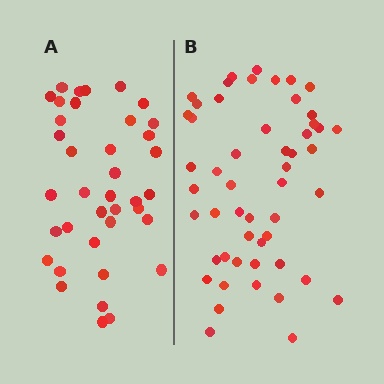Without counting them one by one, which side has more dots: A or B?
Region B (the right region) has more dots.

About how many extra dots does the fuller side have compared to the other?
Region B has approximately 15 more dots than region A.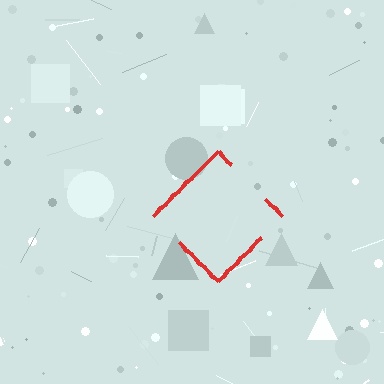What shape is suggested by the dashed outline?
The dashed outline suggests a diamond.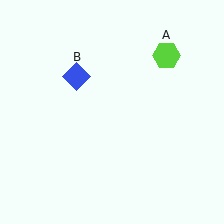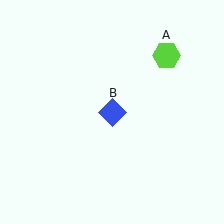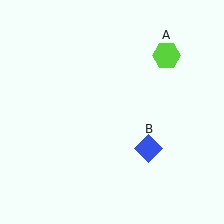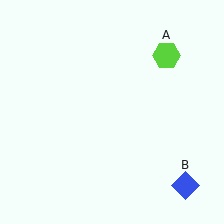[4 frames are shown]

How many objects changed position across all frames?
1 object changed position: blue diamond (object B).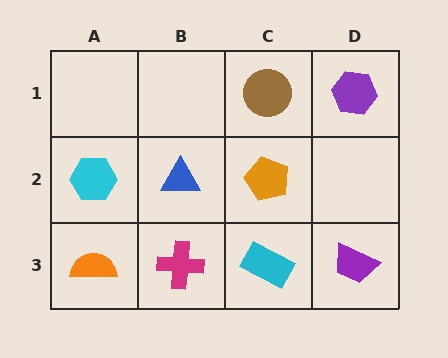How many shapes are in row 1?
2 shapes.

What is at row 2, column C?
An orange pentagon.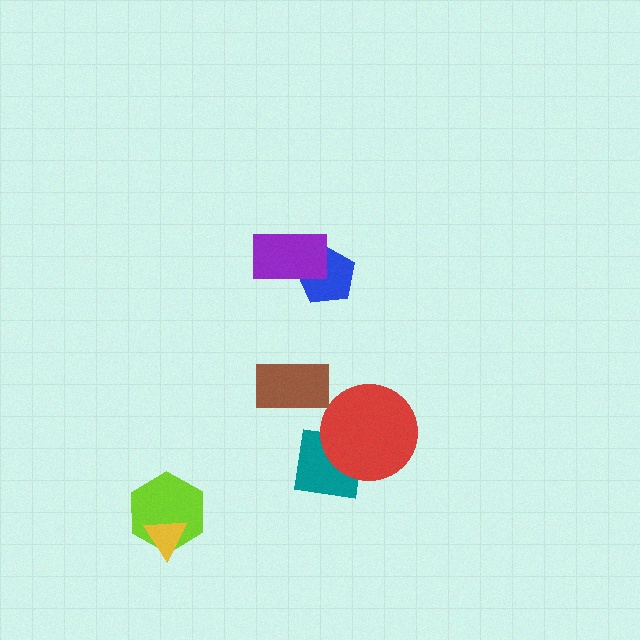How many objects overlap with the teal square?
1 object overlaps with the teal square.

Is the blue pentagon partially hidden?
Yes, it is partially covered by another shape.